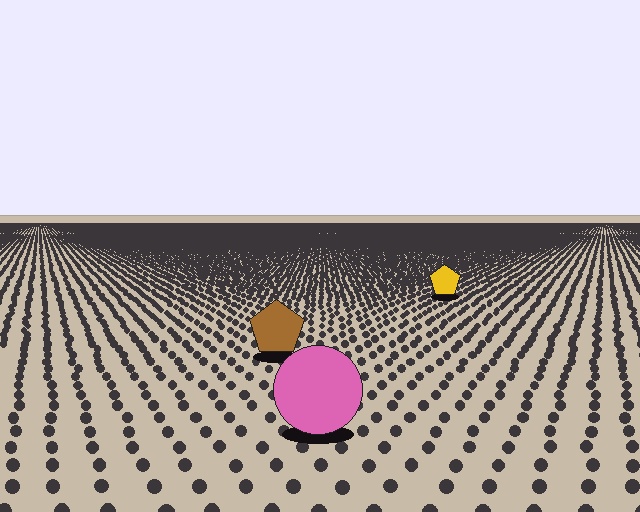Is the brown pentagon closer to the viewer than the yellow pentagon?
Yes. The brown pentagon is closer — you can tell from the texture gradient: the ground texture is coarser near it.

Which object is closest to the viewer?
The pink circle is closest. The texture marks near it are larger and more spread out.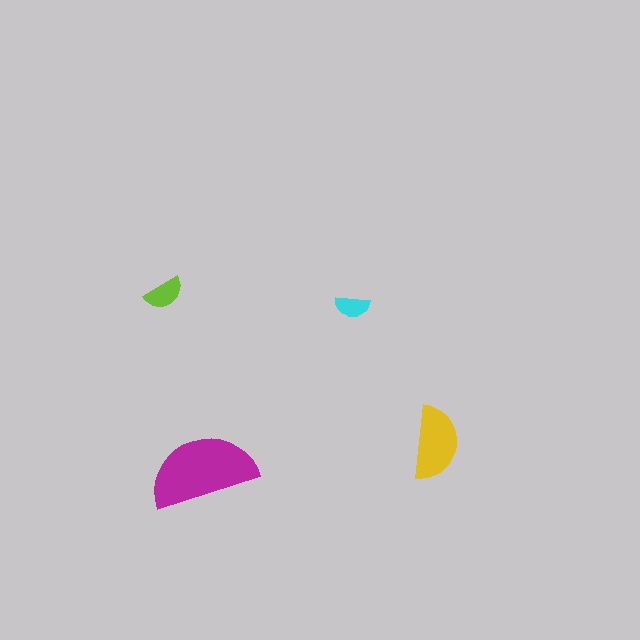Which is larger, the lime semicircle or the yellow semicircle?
The yellow one.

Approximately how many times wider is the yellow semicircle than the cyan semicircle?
About 2 times wider.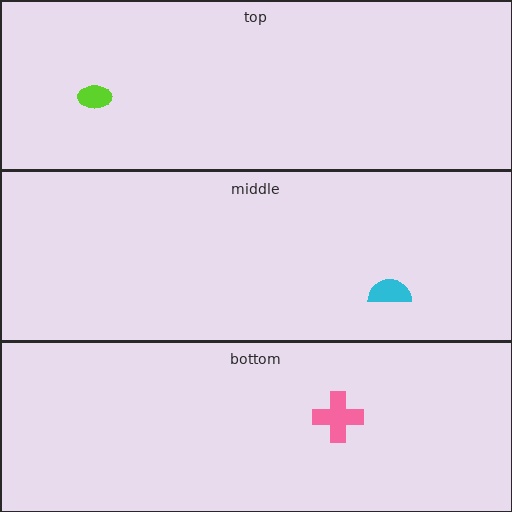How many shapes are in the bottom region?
1.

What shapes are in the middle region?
The cyan semicircle.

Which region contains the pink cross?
The bottom region.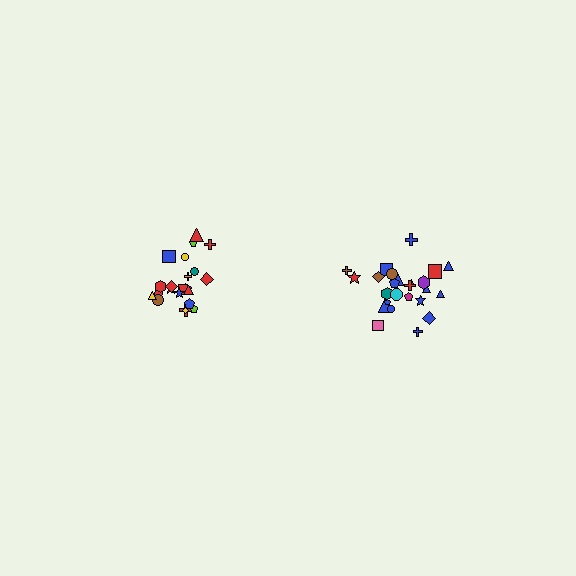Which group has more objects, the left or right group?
The right group.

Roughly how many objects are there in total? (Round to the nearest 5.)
Roughly 45 objects in total.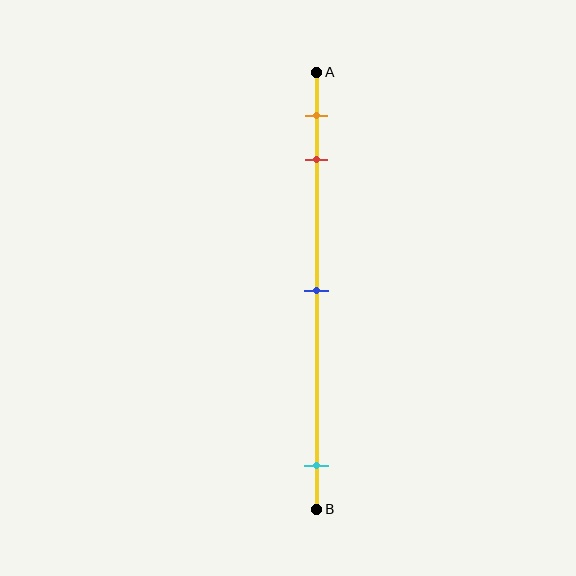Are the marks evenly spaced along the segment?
No, the marks are not evenly spaced.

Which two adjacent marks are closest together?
The orange and red marks are the closest adjacent pair.